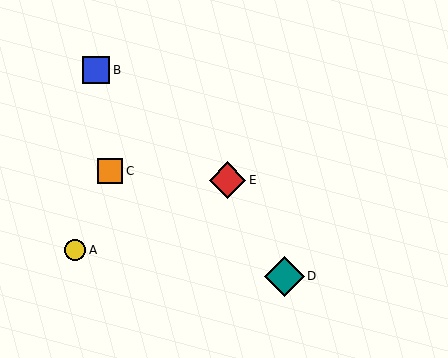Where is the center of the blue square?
The center of the blue square is at (96, 70).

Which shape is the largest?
The teal diamond (labeled D) is the largest.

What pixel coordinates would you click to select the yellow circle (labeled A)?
Click at (75, 250) to select the yellow circle A.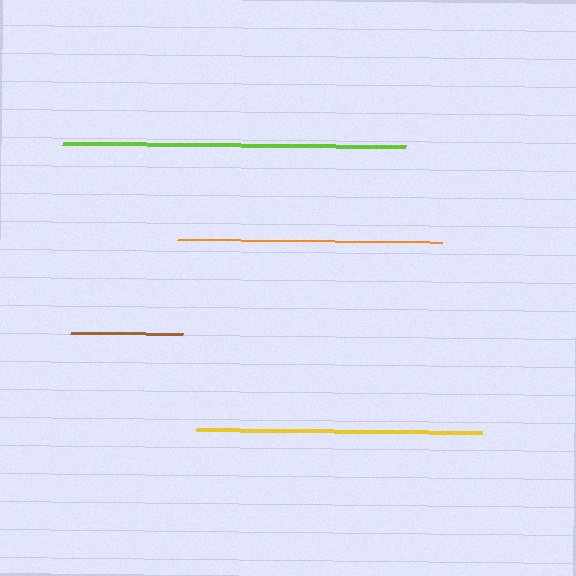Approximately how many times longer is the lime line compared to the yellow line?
The lime line is approximately 1.2 times the length of the yellow line.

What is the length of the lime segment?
The lime segment is approximately 343 pixels long.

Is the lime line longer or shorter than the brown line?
The lime line is longer than the brown line.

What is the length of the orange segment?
The orange segment is approximately 265 pixels long.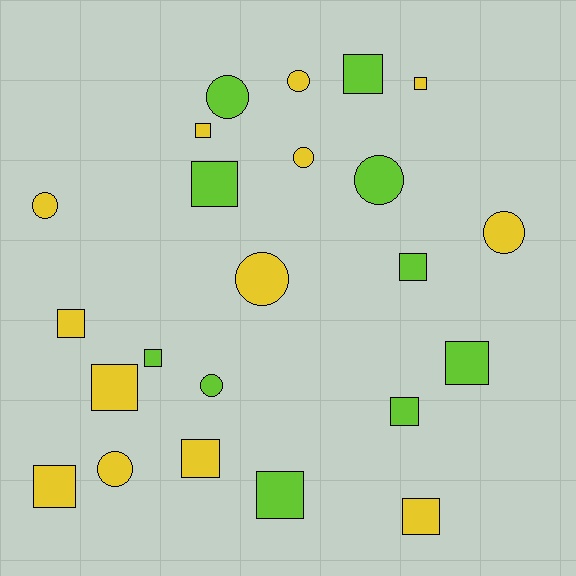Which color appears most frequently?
Yellow, with 13 objects.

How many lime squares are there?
There are 7 lime squares.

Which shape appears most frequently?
Square, with 14 objects.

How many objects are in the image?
There are 23 objects.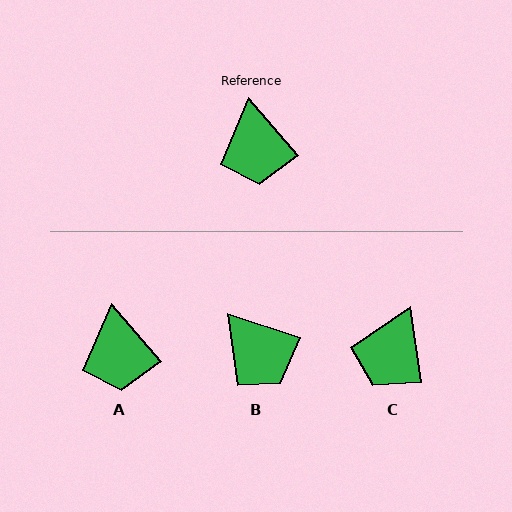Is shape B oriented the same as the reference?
No, it is off by about 30 degrees.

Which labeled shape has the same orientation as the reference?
A.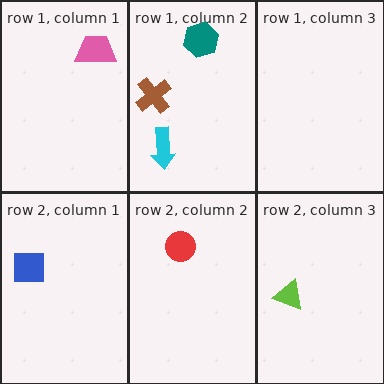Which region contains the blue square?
The row 2, column 1 region.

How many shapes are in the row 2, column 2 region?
1.